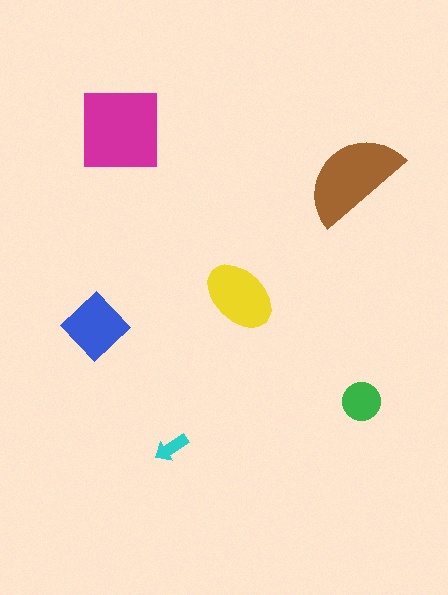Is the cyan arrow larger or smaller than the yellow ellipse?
Smaller.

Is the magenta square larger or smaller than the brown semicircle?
Larger.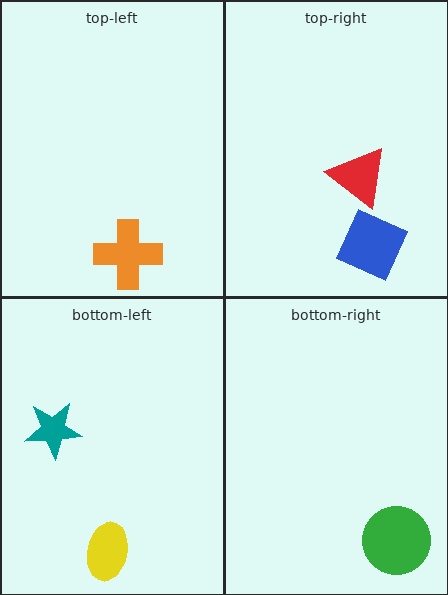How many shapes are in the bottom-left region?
2.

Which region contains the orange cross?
The top-left region.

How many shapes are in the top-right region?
2.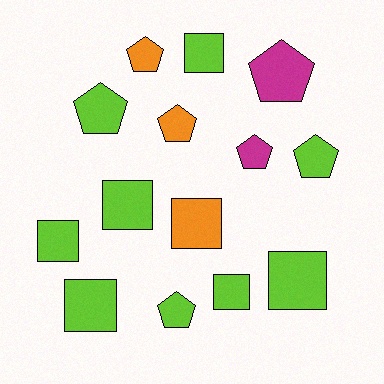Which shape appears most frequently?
Pentagon, with 7 objects.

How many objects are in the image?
There are 14 objects.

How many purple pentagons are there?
There are no purple pentagons.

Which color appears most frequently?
Lime, with 9 objects.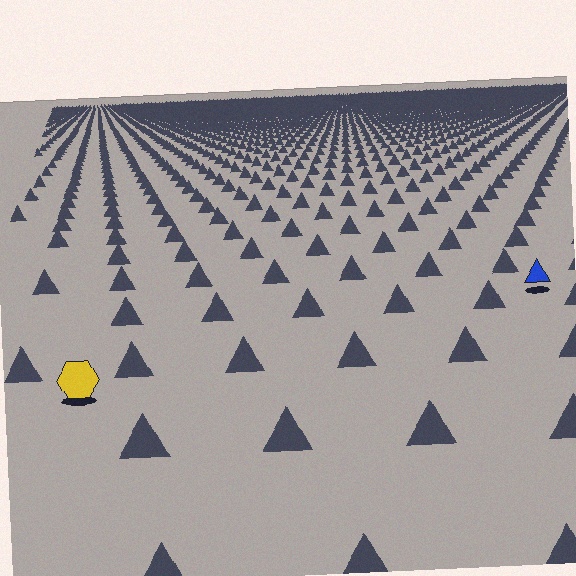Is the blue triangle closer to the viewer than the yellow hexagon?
No. The yellow hexagon is closer — you can tell from the texture gradient: the ground texture is coarser near it.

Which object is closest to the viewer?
The yellow hexagon is closest. The texture marks near it are larger and more spread out.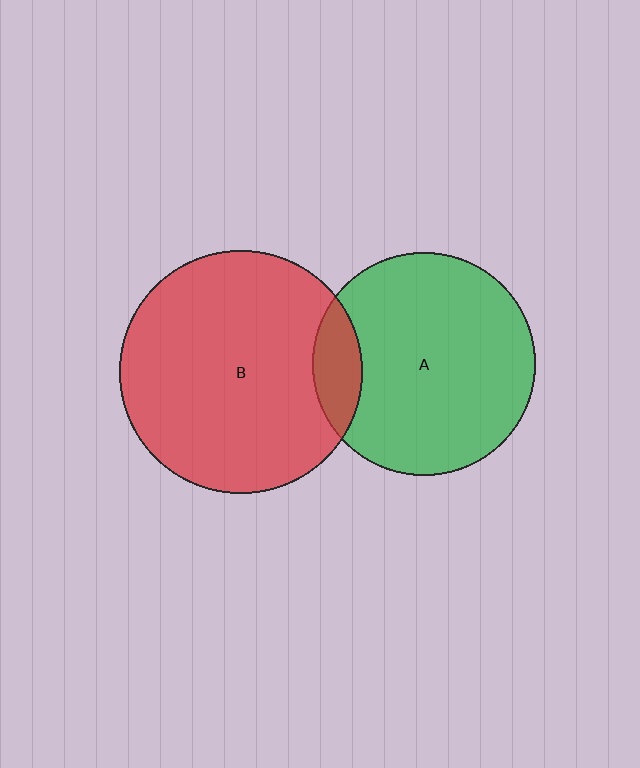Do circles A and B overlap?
Yes.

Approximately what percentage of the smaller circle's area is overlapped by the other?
Approximately 15%.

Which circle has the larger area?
Circle B (red).